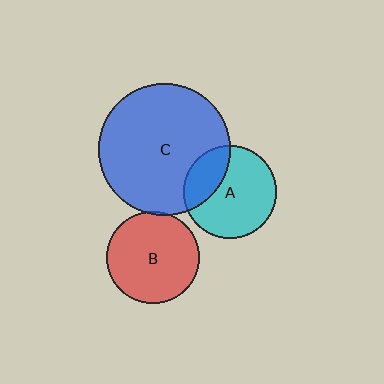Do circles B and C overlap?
Yes.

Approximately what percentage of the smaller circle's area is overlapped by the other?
Approximately 5%.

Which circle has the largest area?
Circle C (blue).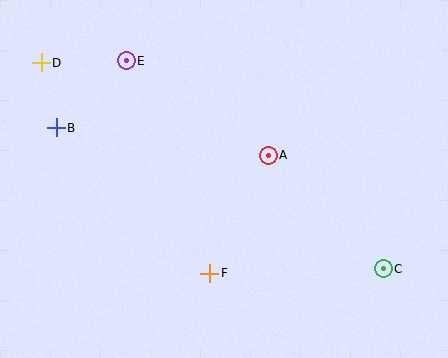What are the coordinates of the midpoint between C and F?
The midpoint between C and F is at (297, 271).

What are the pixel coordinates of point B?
Point B is at (56, 128).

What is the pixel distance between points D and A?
The distance between D and A is 245 pixels.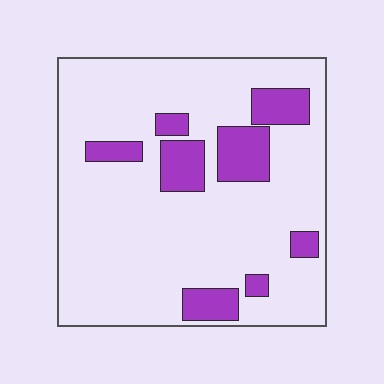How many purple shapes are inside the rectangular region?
8.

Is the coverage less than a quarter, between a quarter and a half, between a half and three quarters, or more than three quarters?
Less than a quarter.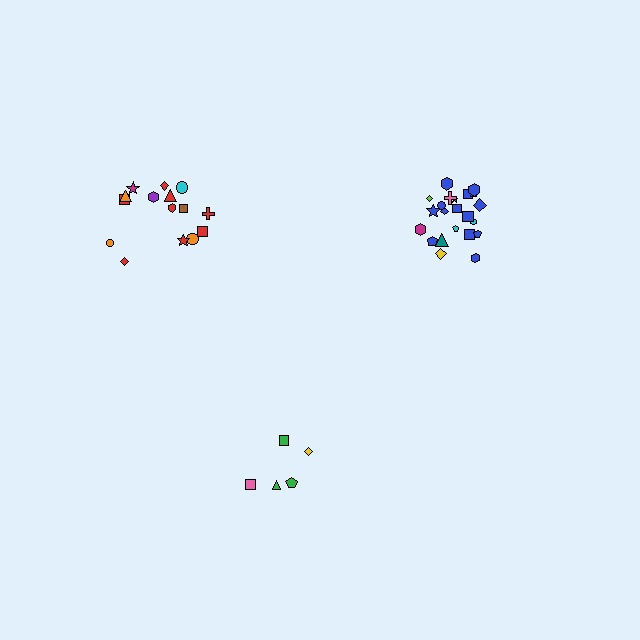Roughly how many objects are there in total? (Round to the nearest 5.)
Roughly 40 objects in total.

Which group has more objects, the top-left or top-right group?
The top-right group.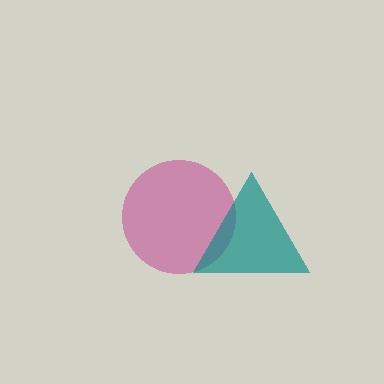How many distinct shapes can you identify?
There are 2 distinct shapes: a magenta circle, a teal triangle.